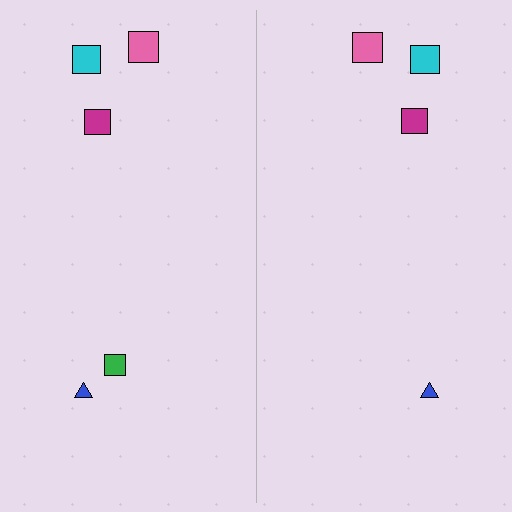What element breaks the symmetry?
A green square is missing from the right side.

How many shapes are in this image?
There are 9 shapes in this image.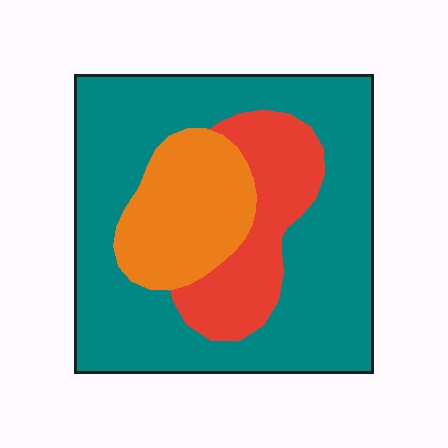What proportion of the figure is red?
Red takes up about one sixth (1/6) of the figure.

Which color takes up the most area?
Teal, at roughly 65%.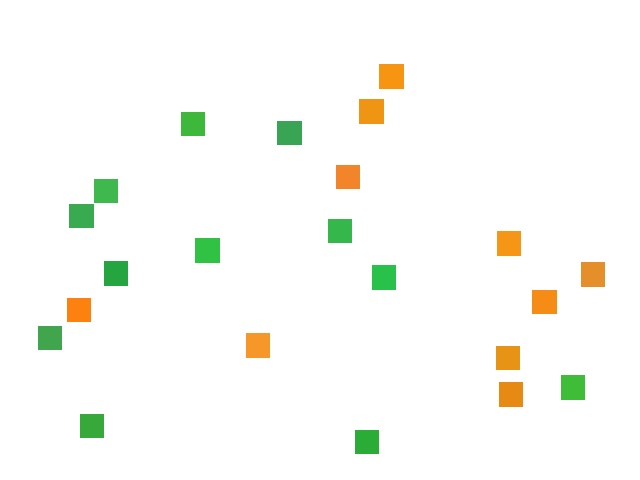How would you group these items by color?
There are 2 groups: one group of orange squares (10) and one group of green squares (12).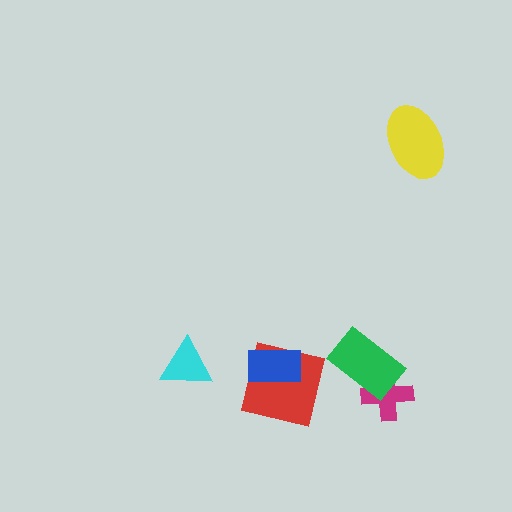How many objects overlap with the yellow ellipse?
0 objects overlap with the yellow ellipse.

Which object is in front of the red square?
The blue rectangle is in front of the red square.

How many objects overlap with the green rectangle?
1 object overlaps with the green rectangle.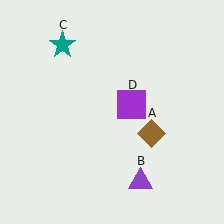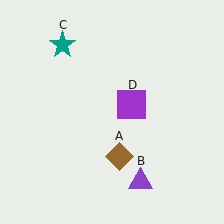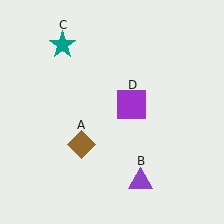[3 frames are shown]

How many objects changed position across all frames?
1 object changed position: brown diamond (object A).